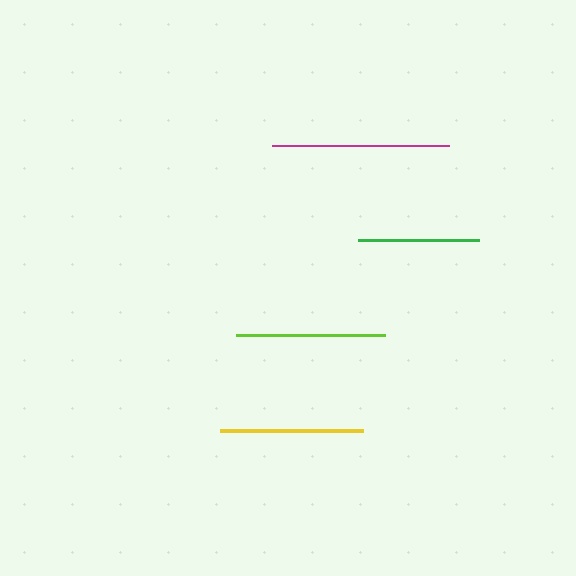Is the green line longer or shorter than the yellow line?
The yellow line is longer than the green line.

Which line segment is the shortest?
The green line is the shortest at approximately 121 pixels.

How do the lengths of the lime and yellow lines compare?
The lime and yellow lines are approximately the same length.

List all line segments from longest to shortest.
From longest to shortest: magenta, lime, yellow, green.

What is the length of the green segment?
The green segment is approximately 121 pixels long.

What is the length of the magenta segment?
The magenta segment is approximately 177 pixels long.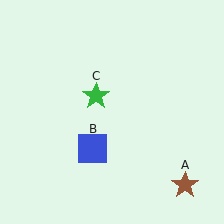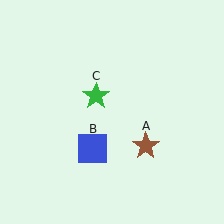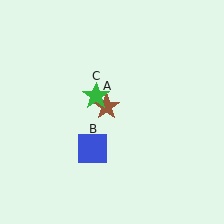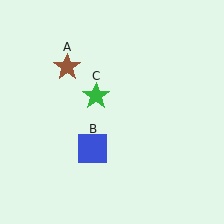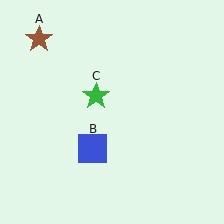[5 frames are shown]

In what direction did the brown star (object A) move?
The brown star (object A) moved up and to the left.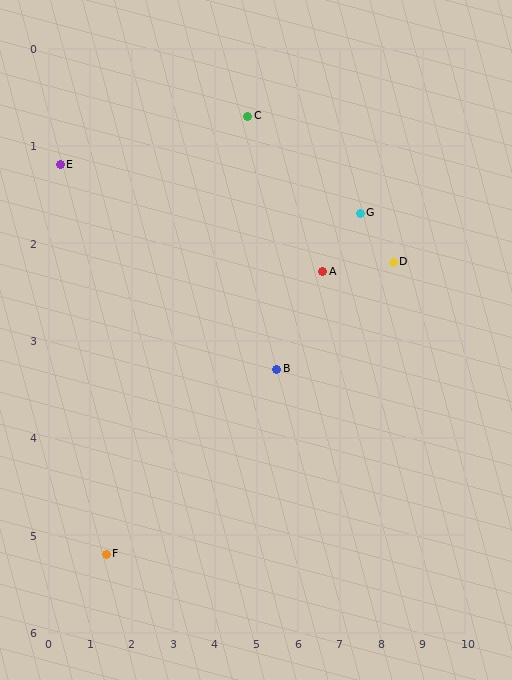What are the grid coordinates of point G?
Point G is at approximately (7.5, 1.7).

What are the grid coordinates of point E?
Point E is at approximately (0.3, 1.2).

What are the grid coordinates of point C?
Point C is at approximately (4.8, 0.7).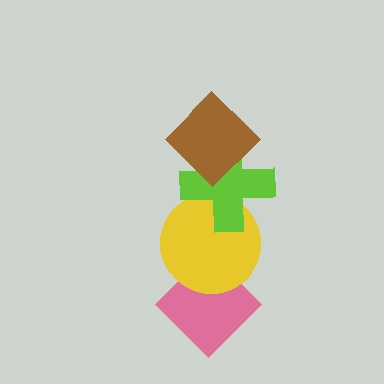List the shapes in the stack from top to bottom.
From top to bottom: the brown diamond, the lime cross, the yellow circle, the pink diamond.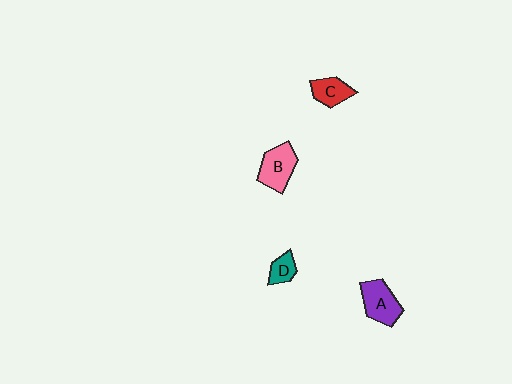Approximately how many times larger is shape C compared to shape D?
Approximately 1.4 times.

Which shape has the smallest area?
Shape D (teal).